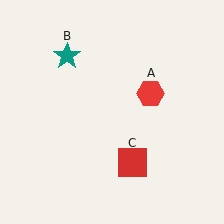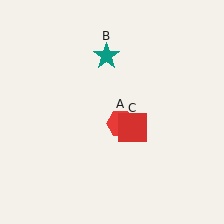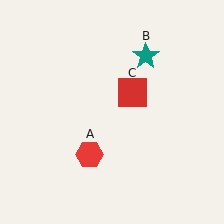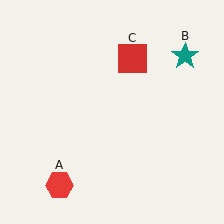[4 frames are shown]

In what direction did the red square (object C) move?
The red square (object C) moved up.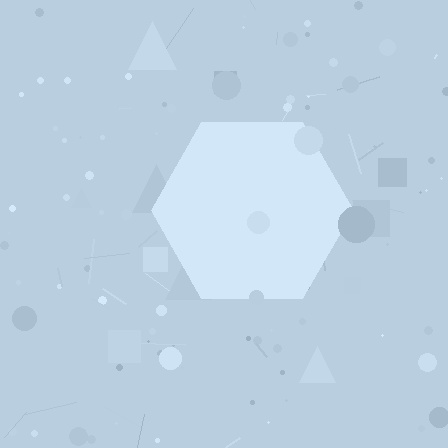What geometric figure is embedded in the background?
A hexagon is embedded in the background.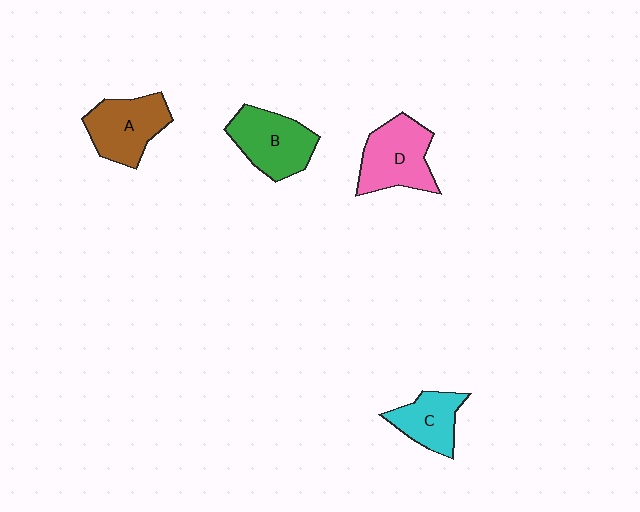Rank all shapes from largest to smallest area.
From largest to smallest: D (pink), B (green), A (brown), C (cyan).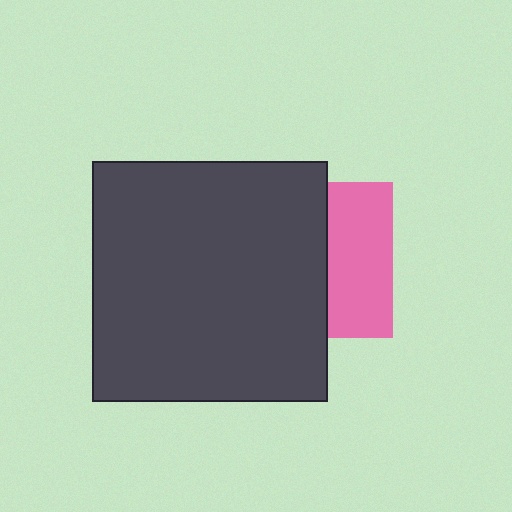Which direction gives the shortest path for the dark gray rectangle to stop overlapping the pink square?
Moving left gives the shortest separation.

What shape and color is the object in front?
The object in front is a dark gray rectangle.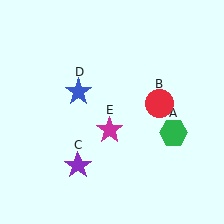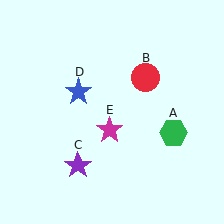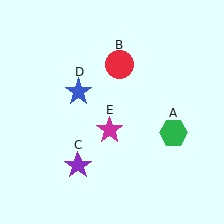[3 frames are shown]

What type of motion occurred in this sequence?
The red circle (object B) rotated counterclockwise around the center of the scene.